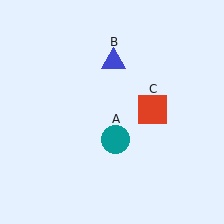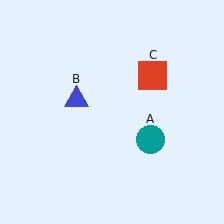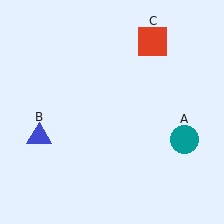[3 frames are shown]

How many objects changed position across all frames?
3 objects changed position: teal circle (object A), blue triangle (object B), red square (object C).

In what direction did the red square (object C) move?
The red square (object C) moved up.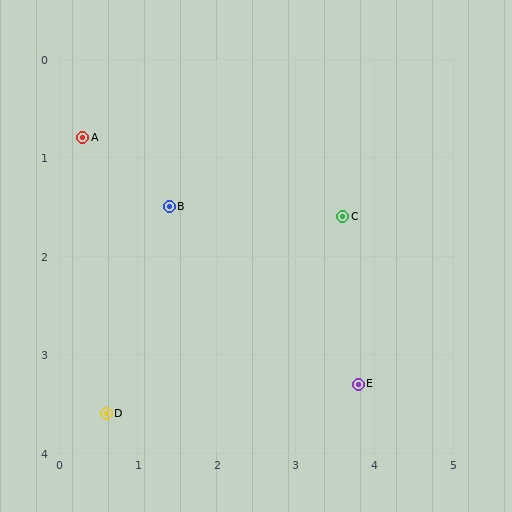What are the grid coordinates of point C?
Point C is at approximately (3.6, 1.6).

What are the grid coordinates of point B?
Point B is at approximately (1.4, 1.5).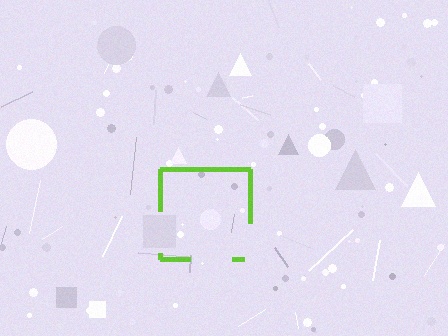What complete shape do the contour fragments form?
The contour fragments form a square.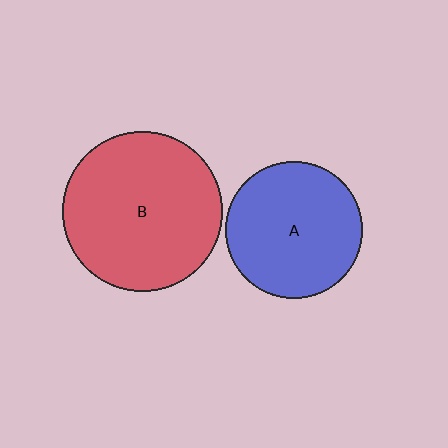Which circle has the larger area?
Circle B (red).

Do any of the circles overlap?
No, none of the circles overlap.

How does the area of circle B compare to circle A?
Approximately 1.4 times.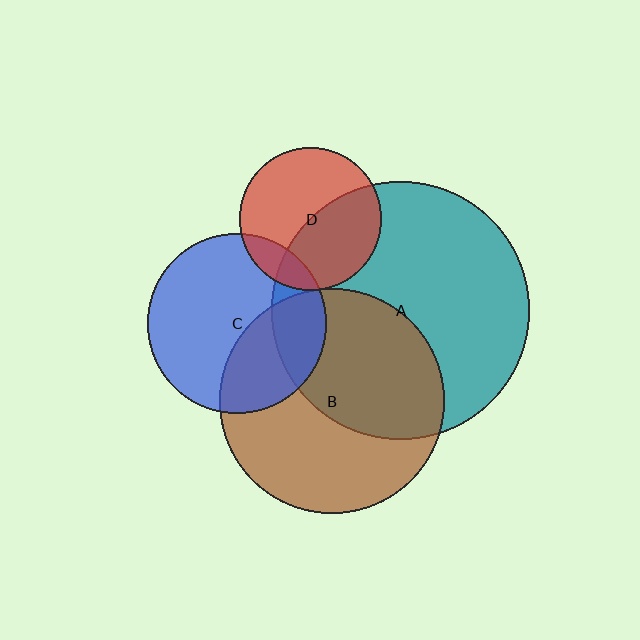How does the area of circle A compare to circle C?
Approximately 2.1 times.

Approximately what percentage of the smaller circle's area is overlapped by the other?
Approximately 35%.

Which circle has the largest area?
Circle A (teal).